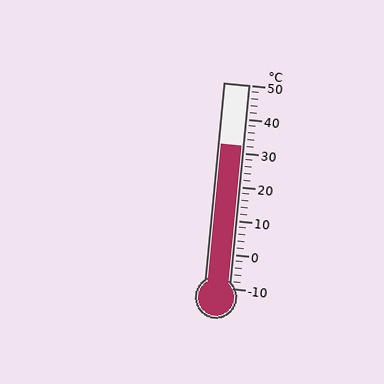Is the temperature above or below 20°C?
The temperature is above 20°C.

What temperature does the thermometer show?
The thermometer shows approximately 32°C.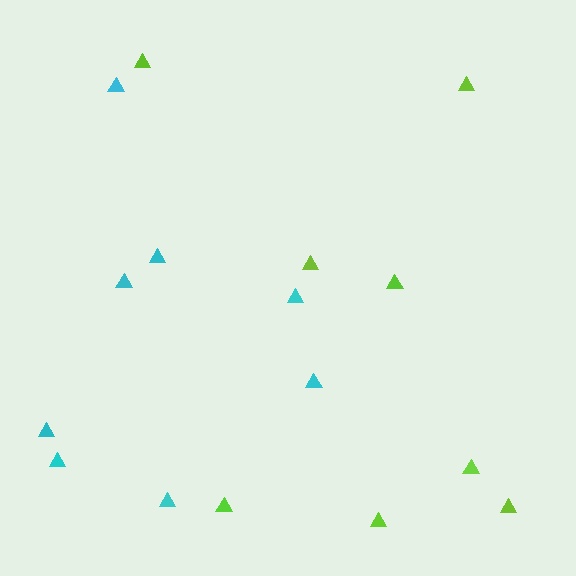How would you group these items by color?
There are 2 groups: one group of cyan triangles (8) and one group of lime triangles (8).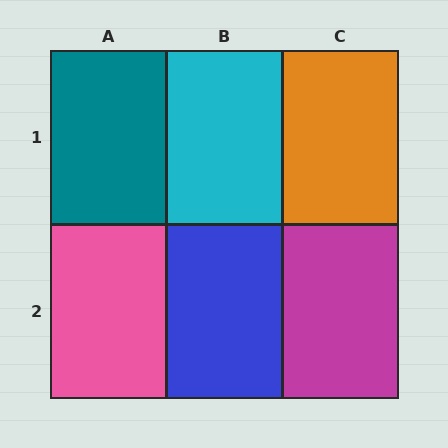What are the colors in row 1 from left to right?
Teal, cyan, orange.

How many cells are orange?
1 cell is orange.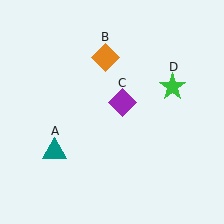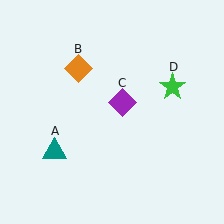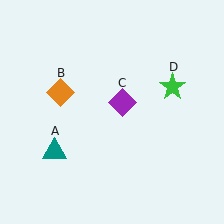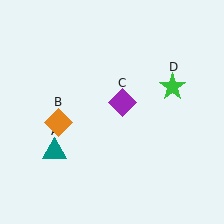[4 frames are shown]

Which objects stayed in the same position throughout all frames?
Teal triangle (object A) and purple diamond (object C) and green star (object D) remained stationary.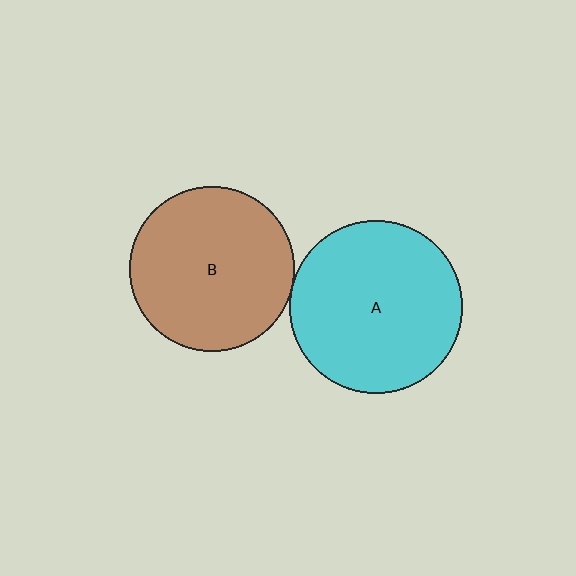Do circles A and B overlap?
Yes.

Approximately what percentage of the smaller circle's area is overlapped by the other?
Approximately 5%.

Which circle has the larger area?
Circle A (cyan).